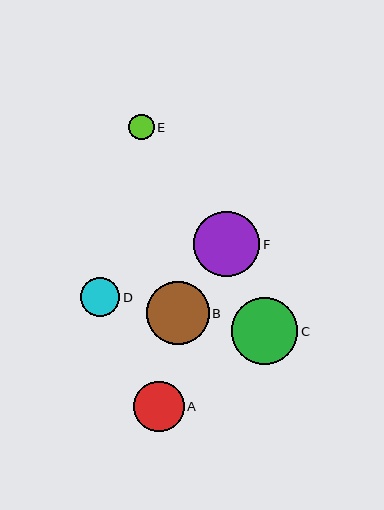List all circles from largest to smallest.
From largest to smallest: C, F, B, A, D, E.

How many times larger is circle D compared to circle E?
Circle D is approximately 1.5 times the size of circle E.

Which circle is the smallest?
Circle E is the smallest with a size of approximately 26 pixels.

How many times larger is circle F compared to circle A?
Circle F is approximately 1.3 times the size of circle A.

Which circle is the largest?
Circle C is the largest with a size of approximately 67 pixels.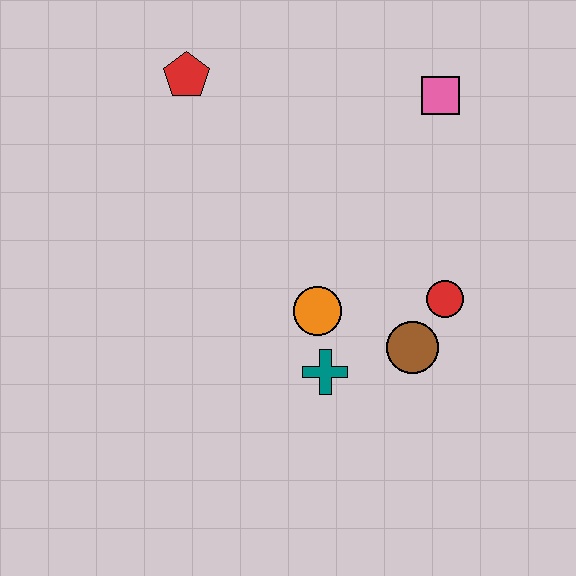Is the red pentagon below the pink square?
No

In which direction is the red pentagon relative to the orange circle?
The red pentagon is above the orange circle.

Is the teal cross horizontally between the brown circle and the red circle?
No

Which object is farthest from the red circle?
The red pentagon is farthest from the red circle.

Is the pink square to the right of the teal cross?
Yes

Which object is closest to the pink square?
The red circle is closest to the pink square.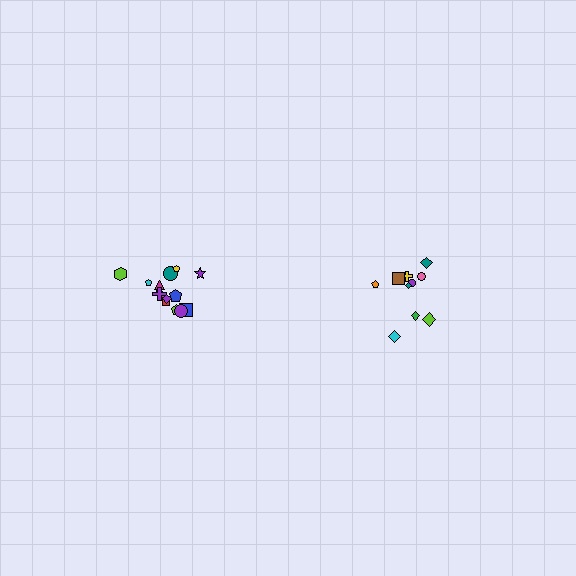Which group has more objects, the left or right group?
The left group.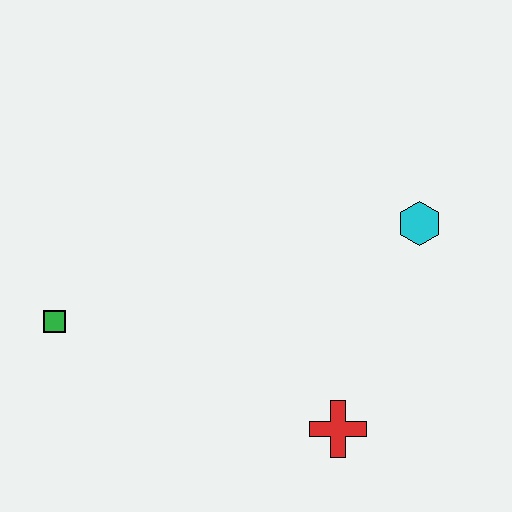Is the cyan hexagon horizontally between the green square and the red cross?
No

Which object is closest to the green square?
The red cross is closest to the green square.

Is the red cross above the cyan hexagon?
No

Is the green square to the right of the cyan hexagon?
No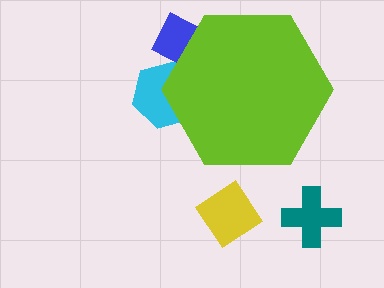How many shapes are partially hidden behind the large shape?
2 shapes are partially hidden.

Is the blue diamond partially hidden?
Yes, the blue diamond is partially hidden behind the lime hexagon.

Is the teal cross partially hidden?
No, the teal cross is fully visible.